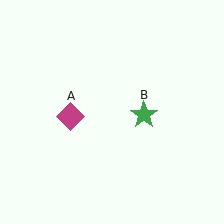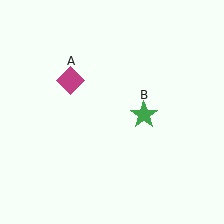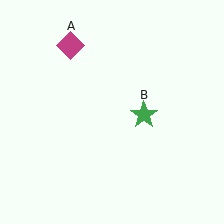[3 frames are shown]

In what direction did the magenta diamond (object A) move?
The magenta diamond (object A) moved up.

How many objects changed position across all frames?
1 object changed position: magenta diamond (object A).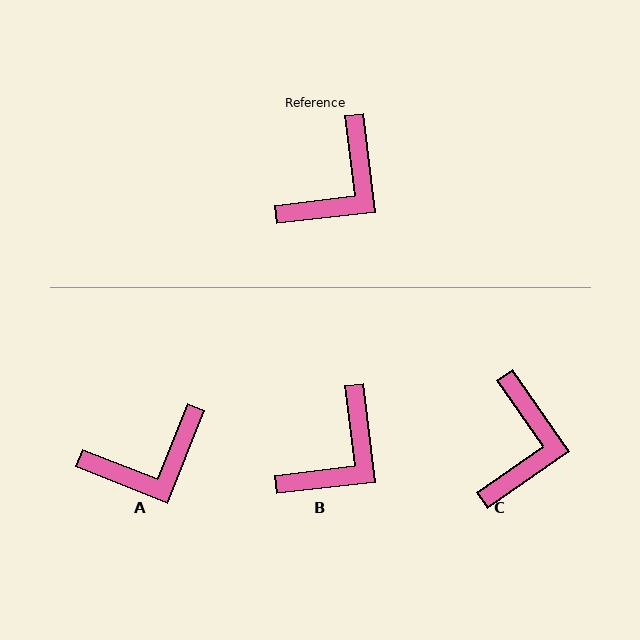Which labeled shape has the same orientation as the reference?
B.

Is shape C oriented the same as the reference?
No, it is off by about 28 degrees.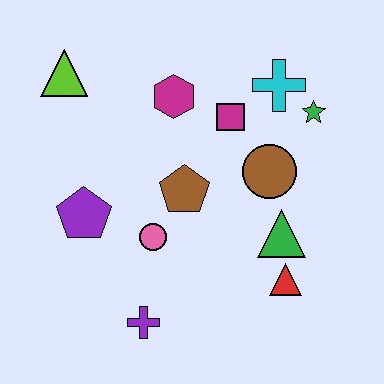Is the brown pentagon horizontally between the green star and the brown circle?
No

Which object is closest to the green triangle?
The red triangle is closest to the green triangle.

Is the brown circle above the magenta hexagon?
No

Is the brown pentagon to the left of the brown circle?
Yes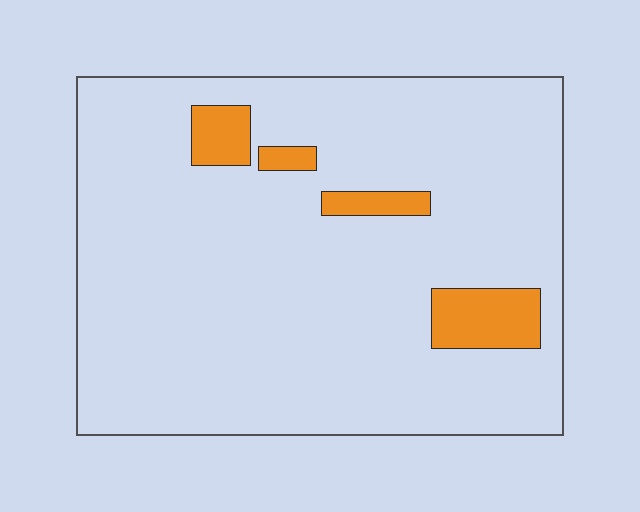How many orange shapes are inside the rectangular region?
4.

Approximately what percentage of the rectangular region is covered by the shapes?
Approximately 10%.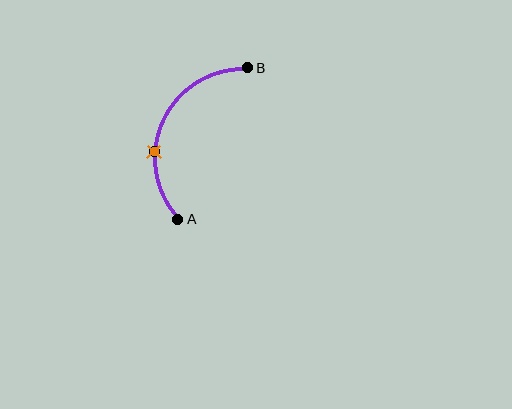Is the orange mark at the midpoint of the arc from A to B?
No. The orange mark lies on the arc but is closer to endpoint A. The arc midpoint would be at the point on the curve equidistant along the arc from both A and B.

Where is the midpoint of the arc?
The arc midpoint is the point on the curve farthest from the straight line joining A and B. It sits to the left of that line.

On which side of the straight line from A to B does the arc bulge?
The arc bulges to the left of the straight line connecting A and B.